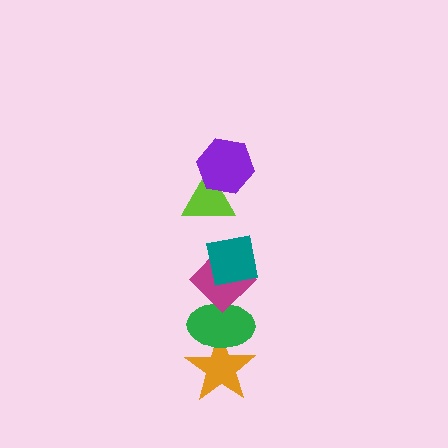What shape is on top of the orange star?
The green ellipse is on top of the orange star.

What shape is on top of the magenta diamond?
The teal square is on top of the magenta diamond.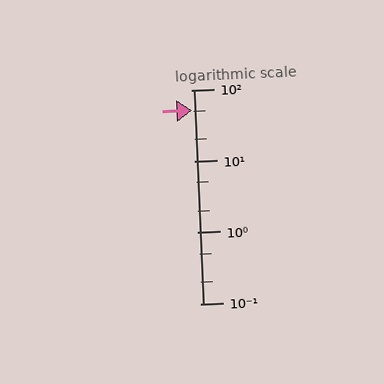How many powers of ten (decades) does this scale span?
The scale spans 3 decades, from 0.1 to 100.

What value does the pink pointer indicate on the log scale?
The pointer indicates approximately 52.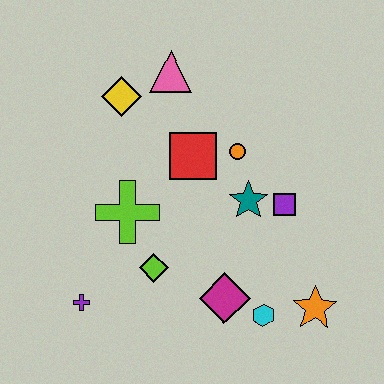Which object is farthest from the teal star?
The purple cross is farthest from the teal star.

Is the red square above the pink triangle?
No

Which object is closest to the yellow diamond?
The pink triangle is closest to the yellow diamond.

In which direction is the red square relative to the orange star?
The red square is above the orange star.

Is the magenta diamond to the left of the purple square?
Yes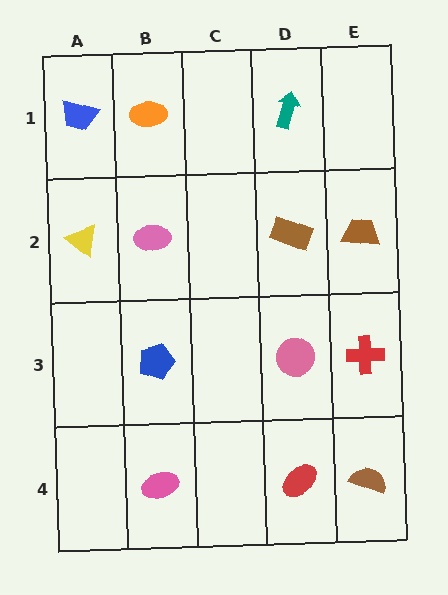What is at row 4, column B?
A pink ellipse.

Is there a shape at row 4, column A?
No, that cell is empty.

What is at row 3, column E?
A red cross.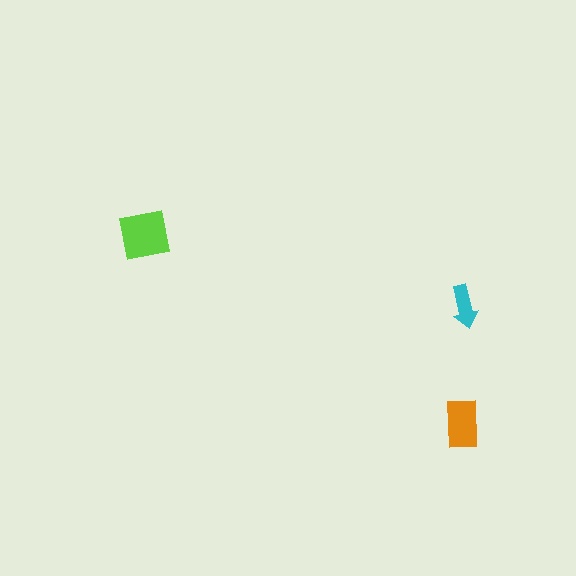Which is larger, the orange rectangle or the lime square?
The lime square.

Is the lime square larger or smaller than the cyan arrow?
Larger.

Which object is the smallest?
The cyan arrow.